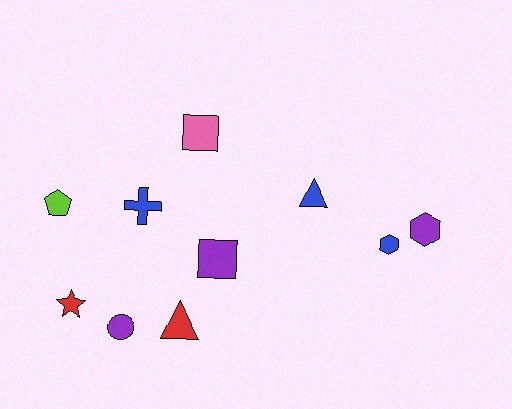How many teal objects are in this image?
There are no teal objects.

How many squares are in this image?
There are 2 squares.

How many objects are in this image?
There are 10 objects.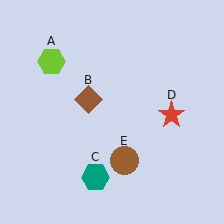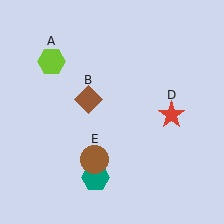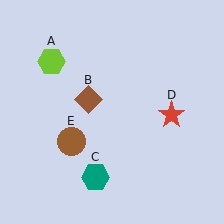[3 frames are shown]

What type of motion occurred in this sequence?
The brown circle (object E) rotated clockwise around the center of the scene.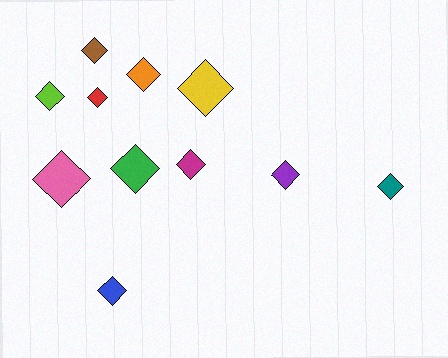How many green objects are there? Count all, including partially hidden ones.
There is 1 green object.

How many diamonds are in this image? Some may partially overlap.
There are 11 diamonds.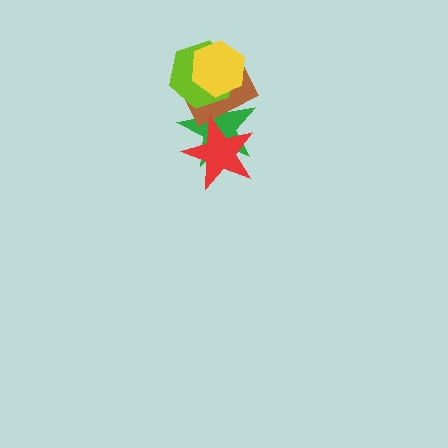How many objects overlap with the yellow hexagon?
3 objects overlap with the yellow hexagon.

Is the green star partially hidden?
Yes, it is partially covered by another shape.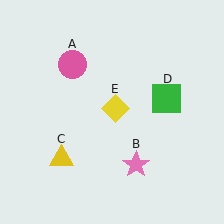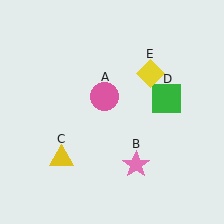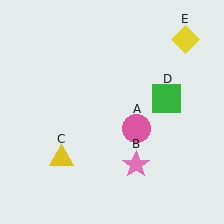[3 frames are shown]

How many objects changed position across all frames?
2 objects changed position: pink circle (object A), yellow diamond (object E).